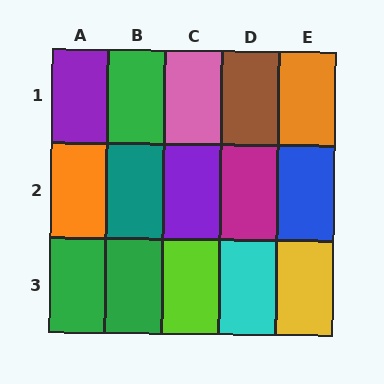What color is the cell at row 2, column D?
Magenta.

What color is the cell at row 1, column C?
Pink.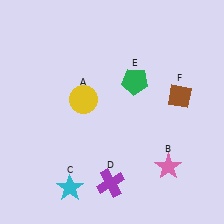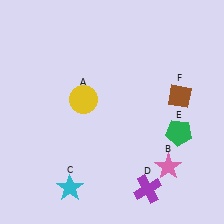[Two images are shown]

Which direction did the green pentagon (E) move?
The green pentagon (E) moved down.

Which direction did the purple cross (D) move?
The purple cross (D) moved right.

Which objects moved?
The objects that moved are: the purple cross (D), the green pentagon (E).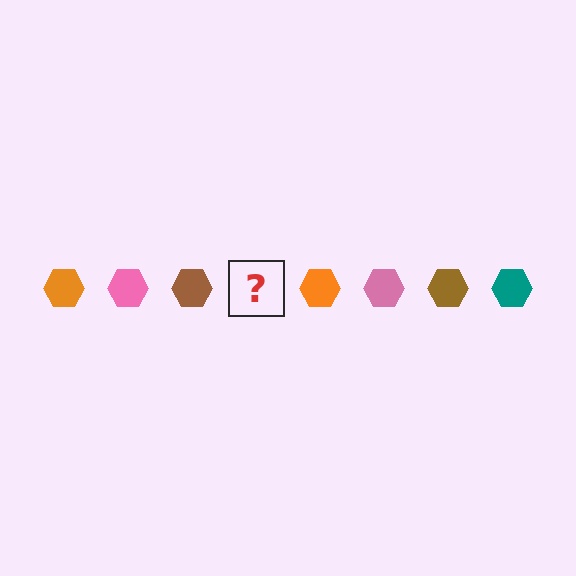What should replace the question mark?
The question mark should be replaced with a teal hexagon.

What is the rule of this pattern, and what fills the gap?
The rule is that the pattern cycles through orange, pink, brown, teal hexagons. The gap should be filled with a teal hexagon.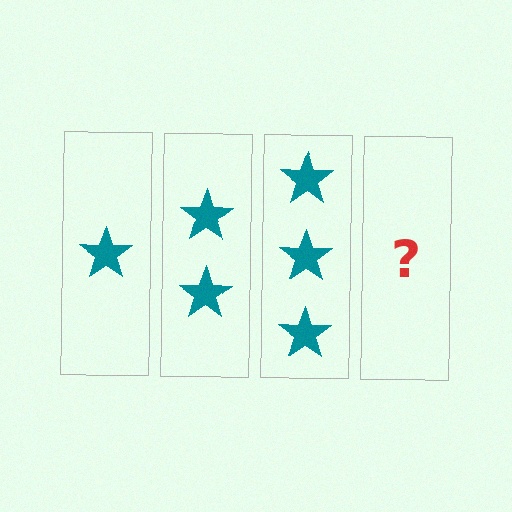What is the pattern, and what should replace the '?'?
The pattern is that each step adds one more star. The '?' should be 4 stars.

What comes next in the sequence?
The next element should be 4 stars.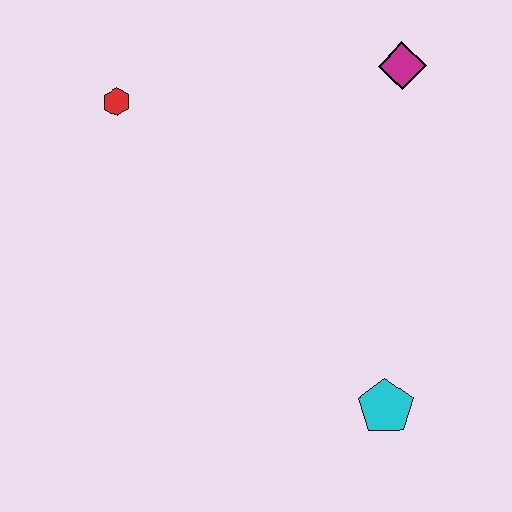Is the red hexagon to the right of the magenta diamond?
No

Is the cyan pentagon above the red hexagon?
No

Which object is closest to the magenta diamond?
The red hexagon is closest to the magenta diamond.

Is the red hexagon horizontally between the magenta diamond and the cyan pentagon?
No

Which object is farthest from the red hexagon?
The cyan pentagon is farthest from the red hexagon.